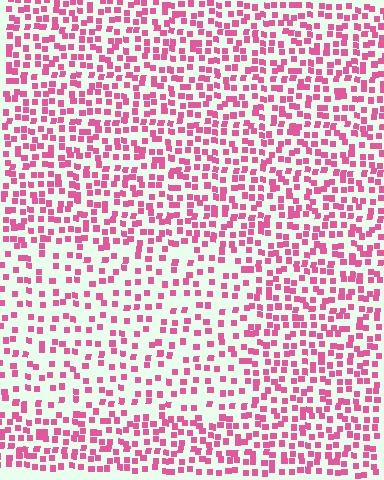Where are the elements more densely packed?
The elements are more densely packed outside the rectangle boundary.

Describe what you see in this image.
The image contains small pink elements arranged at two different densities. A rectangle-shaped region is visible where the elements are less densely packed than the surrounding area.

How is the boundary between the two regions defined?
The boundary is defined by a change in element density (approximately 1.8x ratio). All elements are the same color, size, and shape.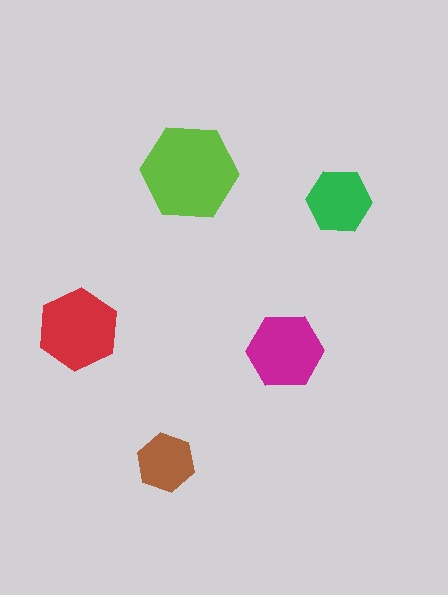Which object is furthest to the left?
The red hexagon is leftmost.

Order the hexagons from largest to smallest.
the lime one, the red one, the magenta one, the green one, the brown one.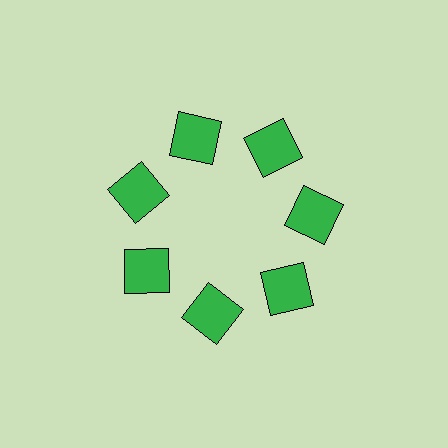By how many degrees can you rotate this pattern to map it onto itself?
The pattern maps onto itself every 51 degrees of rotation.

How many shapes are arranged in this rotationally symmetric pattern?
There are 7 shapes, arranged in 7 groups of 1.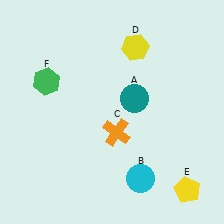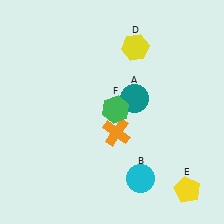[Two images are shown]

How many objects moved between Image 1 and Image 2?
1 object moved between the two images.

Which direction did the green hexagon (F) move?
The green hexagon (F) moved right.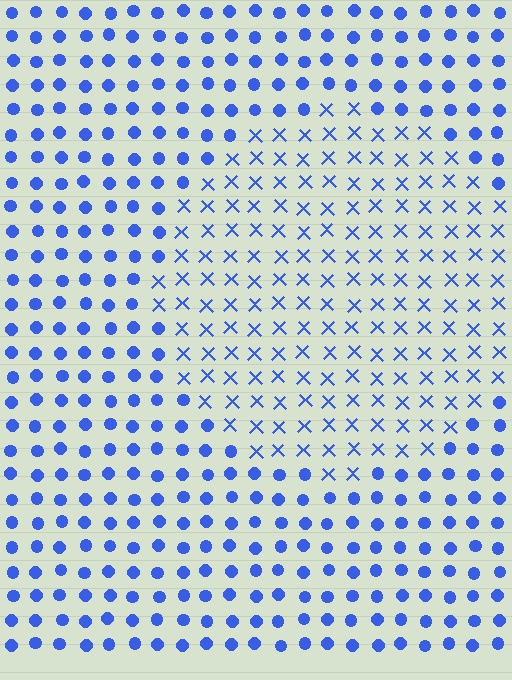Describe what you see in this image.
The image is filled with small blue elements arranged in a uniform grid. A circle-shaped region contains X marks, while the surrounding area contains circles. The boundary is defined purely by the change in element shape.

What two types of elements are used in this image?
The image uses X marks inside the circle region and circles outside it.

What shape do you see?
I see a circle.